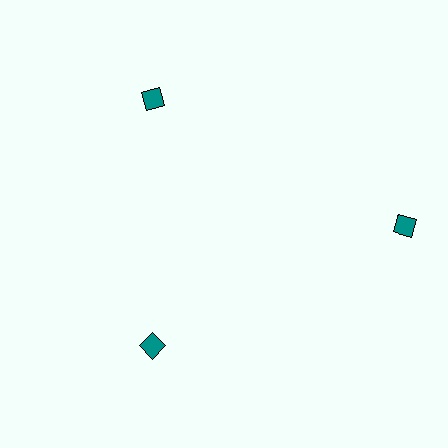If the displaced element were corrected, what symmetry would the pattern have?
It would have 3-fold rotational symmetry — the pattern would map onto itself every 120 degrees.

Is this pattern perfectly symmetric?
No. The 3 teal diamonds are arranged in a ring, but one element near the 3 o'clock position is pushed outward from the center, breaking the 3-fold rotational symmetry.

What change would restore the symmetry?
The symmetry would be restored by moving it inward, back onto the ring so that all 3 diamonds sit at equal angles and equal distance from the center.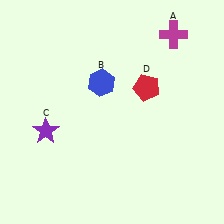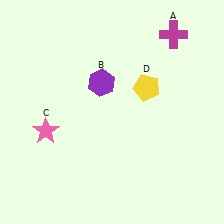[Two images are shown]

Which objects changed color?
B changed from blue to purple. C changed from purple to pink. D changed from red to yellow.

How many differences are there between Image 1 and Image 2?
There are 3 differences between the two images.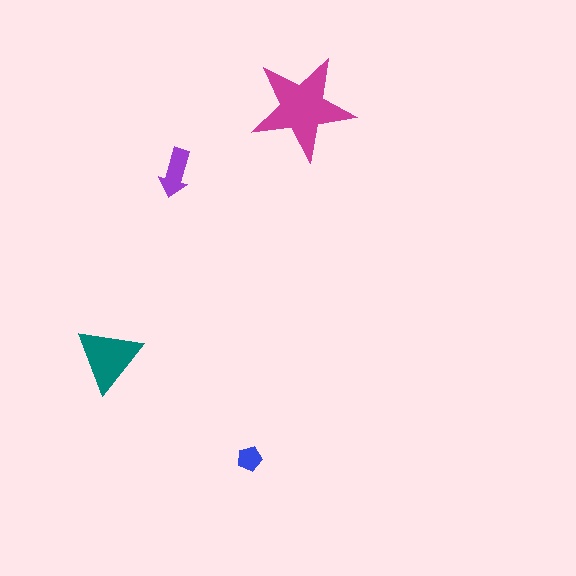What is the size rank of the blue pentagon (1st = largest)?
4th.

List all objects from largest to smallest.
The magenta star, the teal triangle, the purple arrow, the blue pentagon.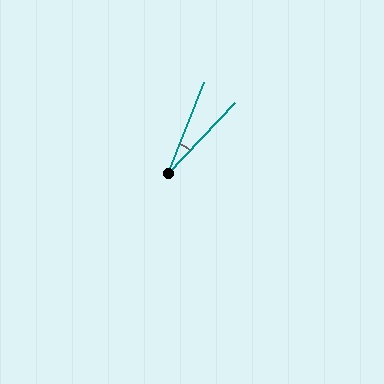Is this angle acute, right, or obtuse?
It is acute.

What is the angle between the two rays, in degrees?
Approximately 22 degrees.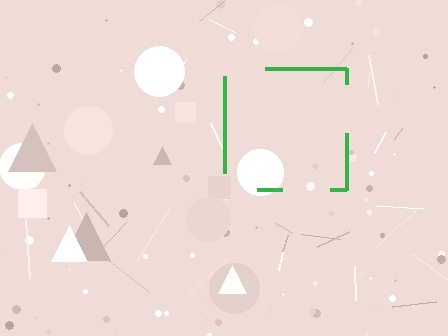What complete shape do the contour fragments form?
The contour fragments form a square.